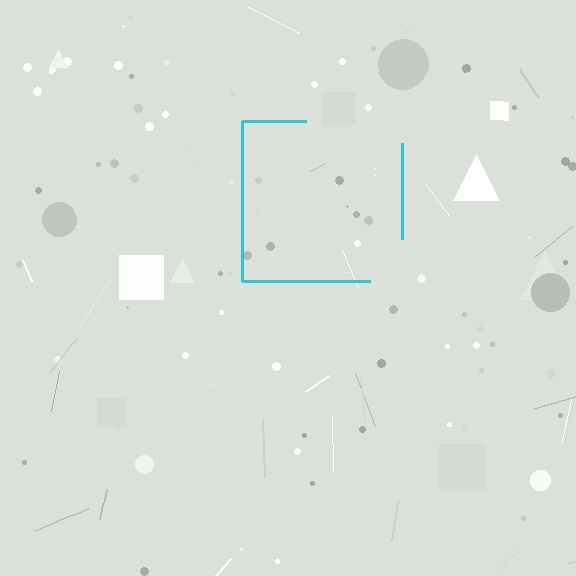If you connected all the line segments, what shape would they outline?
They would outline a square.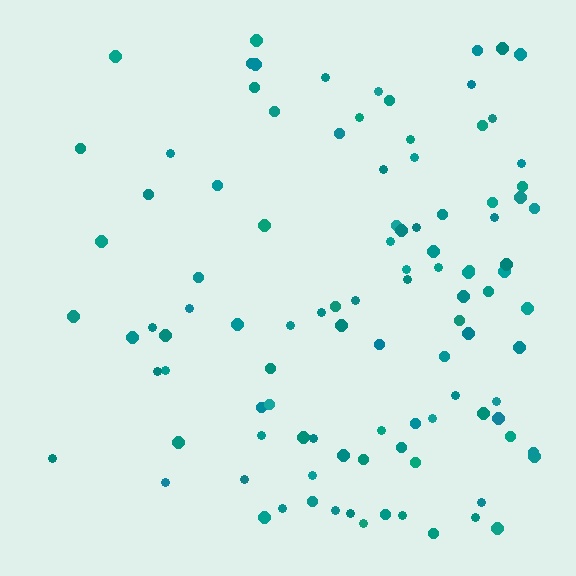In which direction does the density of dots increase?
From left to right, with the right side densest.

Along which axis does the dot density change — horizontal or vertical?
Horizontal.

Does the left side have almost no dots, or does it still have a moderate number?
Still a moderate number, just noticeably fewer than the right.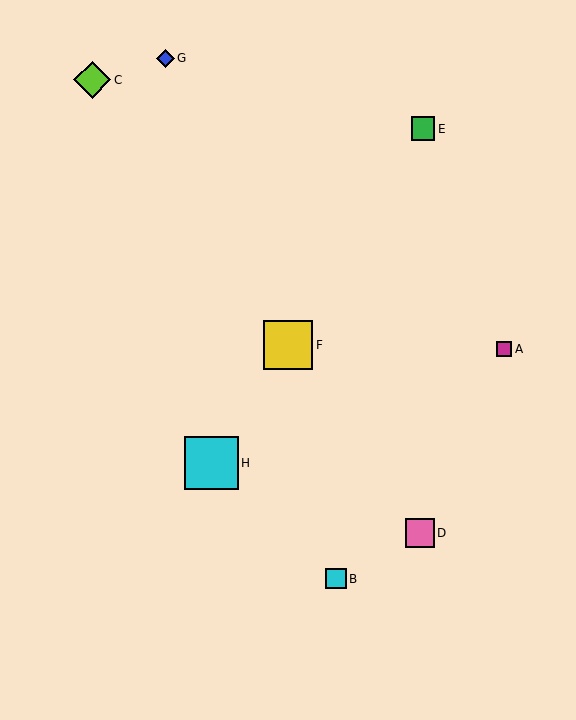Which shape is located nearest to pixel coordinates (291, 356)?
The yellow square (labeled F) at (288, 345) is nearest to that location.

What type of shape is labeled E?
Shape E is a green square.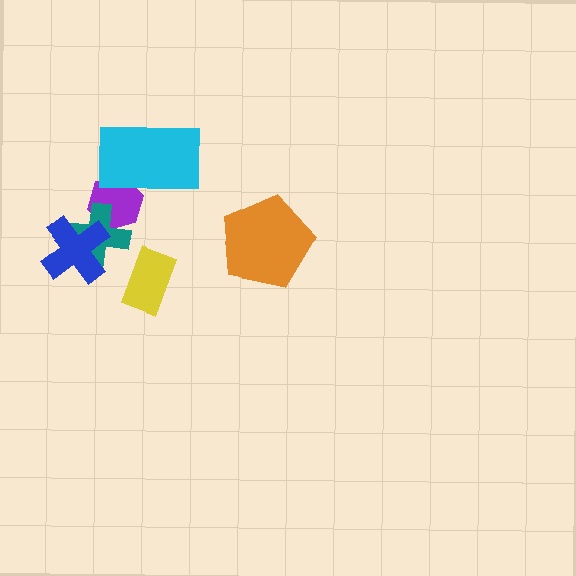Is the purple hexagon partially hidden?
Yes, it is partially covered by another shape.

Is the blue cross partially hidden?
No, no other shape covers it.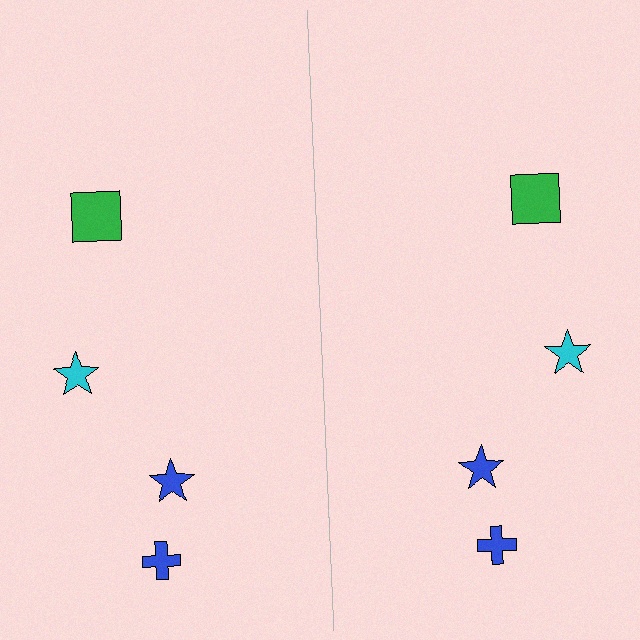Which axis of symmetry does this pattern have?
The pattern has a vertical axis of symmetry running through the center of the image.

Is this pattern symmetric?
Yes, this pattern has bilateral (reflection) symmetry.